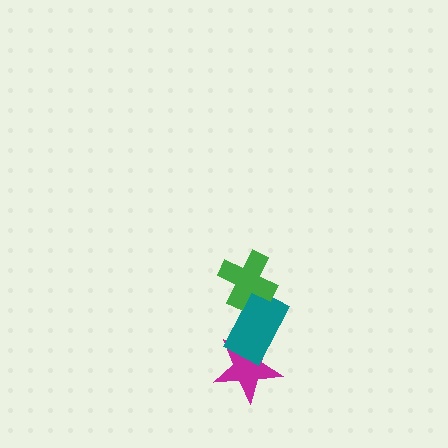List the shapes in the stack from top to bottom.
From top to bottom: the green cross, the teal rectangle, the magenta star.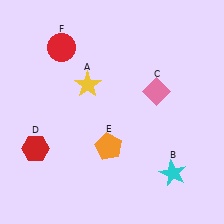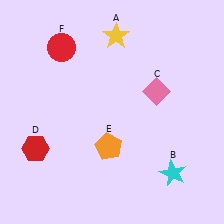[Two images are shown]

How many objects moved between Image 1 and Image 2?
1 object moved between the two images.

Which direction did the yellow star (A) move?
The yellow star (A) moved up.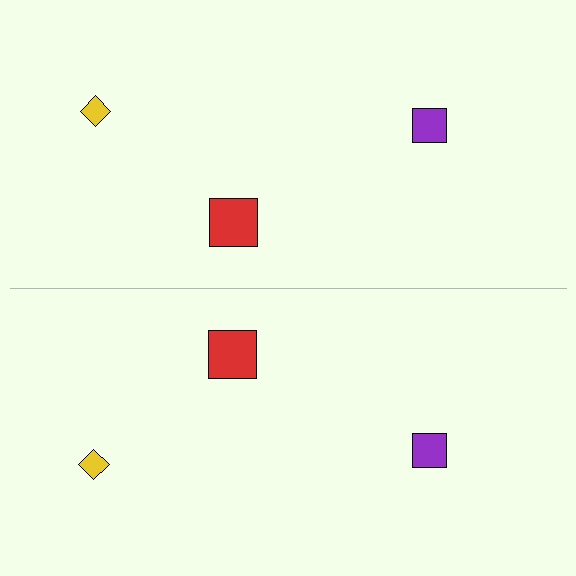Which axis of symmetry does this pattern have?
The pattern has a horizontal axis of symmetry running through the center of the image.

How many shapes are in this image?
There are 6 shapes in this image.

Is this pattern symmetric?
Yes, this pattern has bilateral (reflection) symmetry.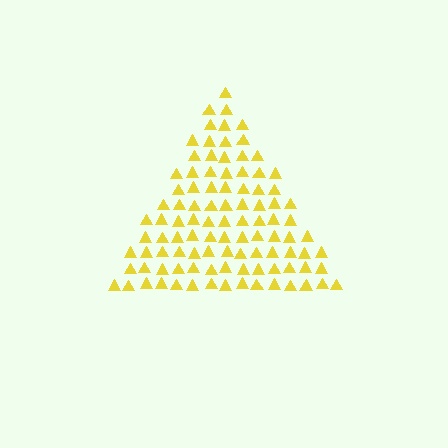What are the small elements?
The small elements are triangles.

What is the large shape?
The large shape is a triangle.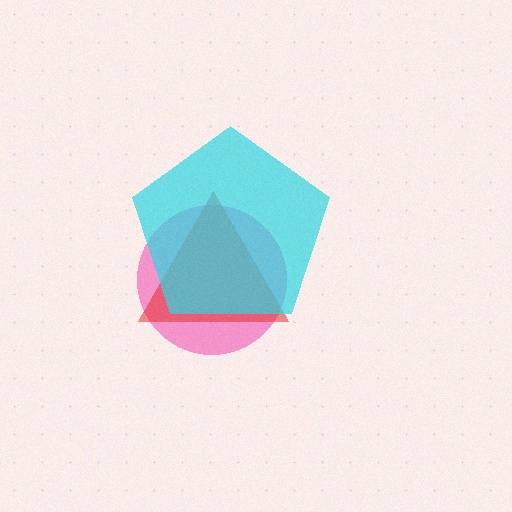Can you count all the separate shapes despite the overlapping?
Yes, there are 3 separate shapes.